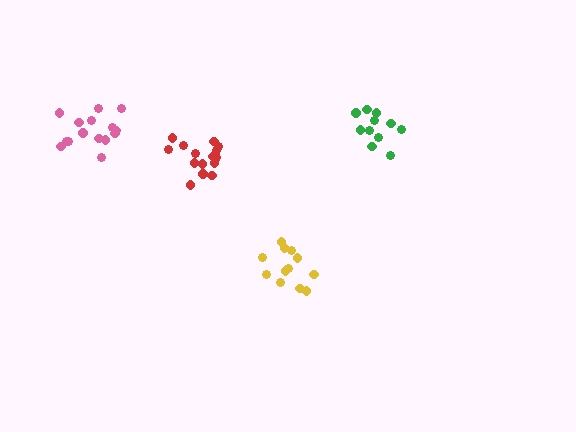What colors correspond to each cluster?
The clusters are colored: yellow, green, red, pink.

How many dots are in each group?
Group 1: 12 dots, Group 2: 12 dots, Group 3: 15 dots, Group 4: 15 dots (54 total).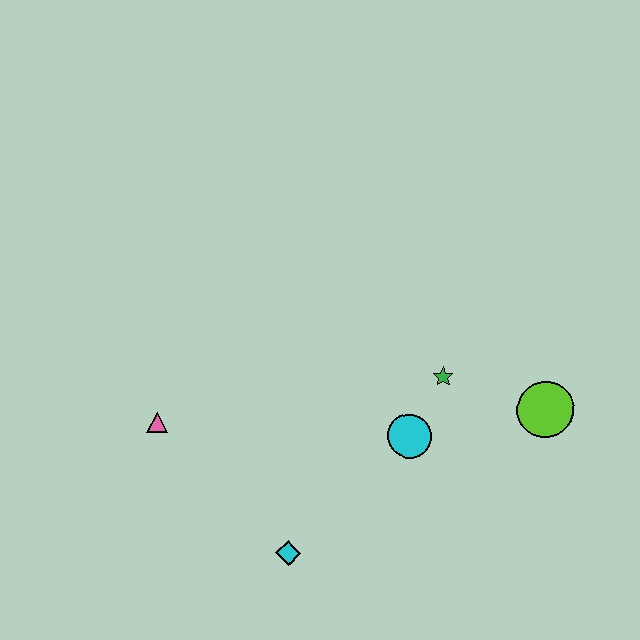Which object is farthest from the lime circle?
The pink triangle is farthest from the lime circle.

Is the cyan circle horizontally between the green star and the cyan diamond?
Yes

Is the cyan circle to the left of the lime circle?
Yes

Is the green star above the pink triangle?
Yes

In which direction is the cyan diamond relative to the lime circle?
The cyan diamond is to the left of the lime circle.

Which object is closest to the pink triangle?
The cyan diamond is closest to the pink triangle.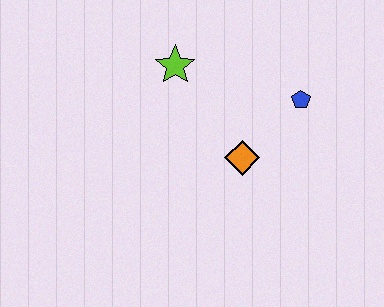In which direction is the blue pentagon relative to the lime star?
The blue pentagon is to the right of the lime star.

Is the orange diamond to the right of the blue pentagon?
No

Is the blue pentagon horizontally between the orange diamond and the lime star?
No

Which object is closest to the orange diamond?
The blue pentagon is closest to the orange diamond.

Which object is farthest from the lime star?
The blue pentagon is farthest from the lime star.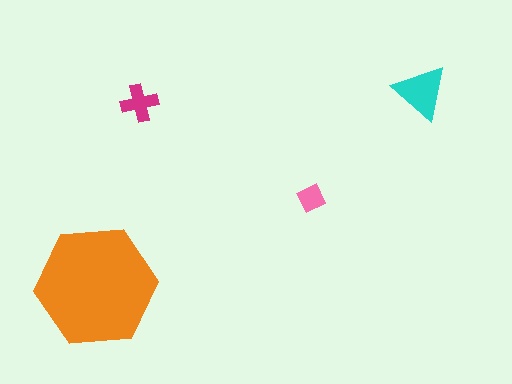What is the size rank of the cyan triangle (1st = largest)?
2nd.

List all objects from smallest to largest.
The pink diamond, the magenta cross, the cyan triangle, the orange hexagon.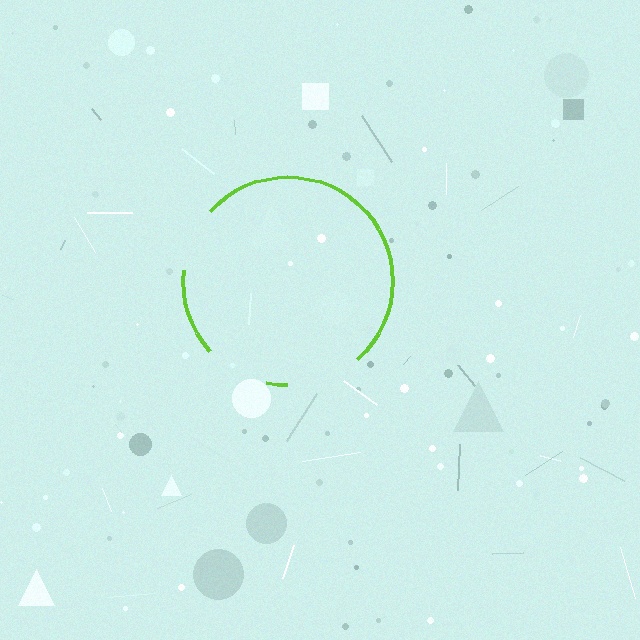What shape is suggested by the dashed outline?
The dashed outline suggests a circle.